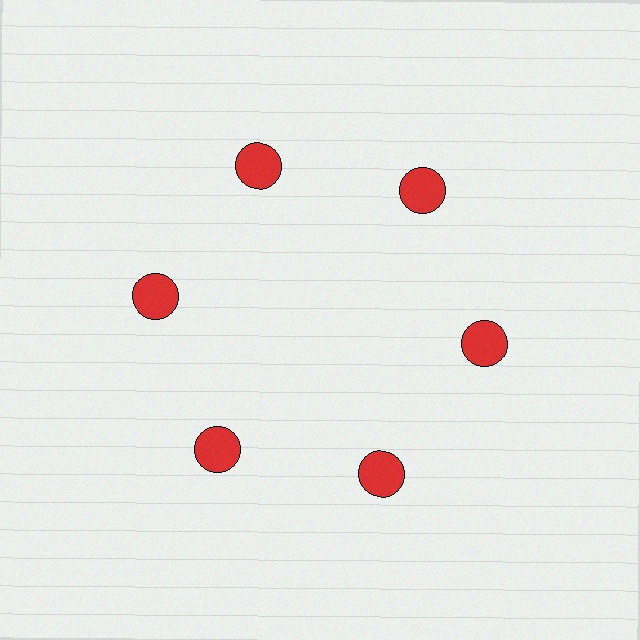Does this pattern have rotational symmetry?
Yes, this pattern has 6-fold rotational symmetry. It looks the same after rotating 60 degrees around the center.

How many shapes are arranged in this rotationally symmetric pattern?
There are 6 shapes, arranged in 6 groups of 1.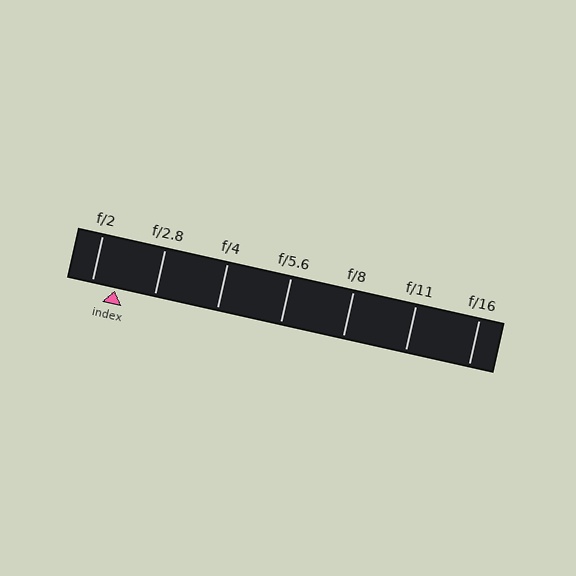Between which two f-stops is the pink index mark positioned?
The index mark is between f/2 and f/2.8.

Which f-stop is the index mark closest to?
The index mark is closest to f/2.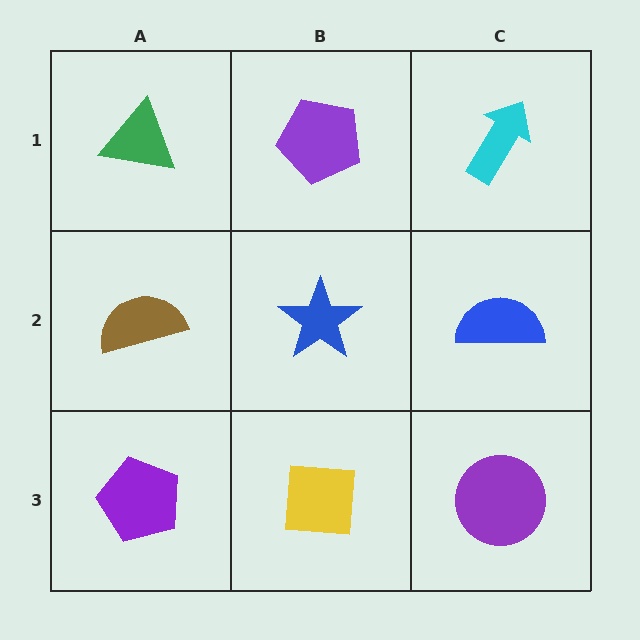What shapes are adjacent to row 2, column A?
A green triangle (row 1, column A), a purple pentagon (row 3, column A), a blue star (row 2, column B).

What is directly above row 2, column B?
A purple pentagon.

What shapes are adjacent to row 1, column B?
A blue star (row 2, column B), a green triangle (row 1, column A), a cyan arrow (row 1, column C).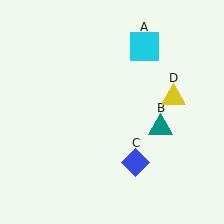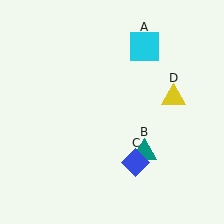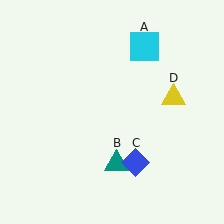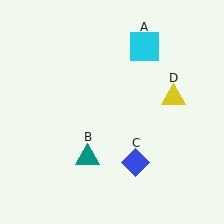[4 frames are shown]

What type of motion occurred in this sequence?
The teal triangle (object B) rotated clockwise around the center of the scene.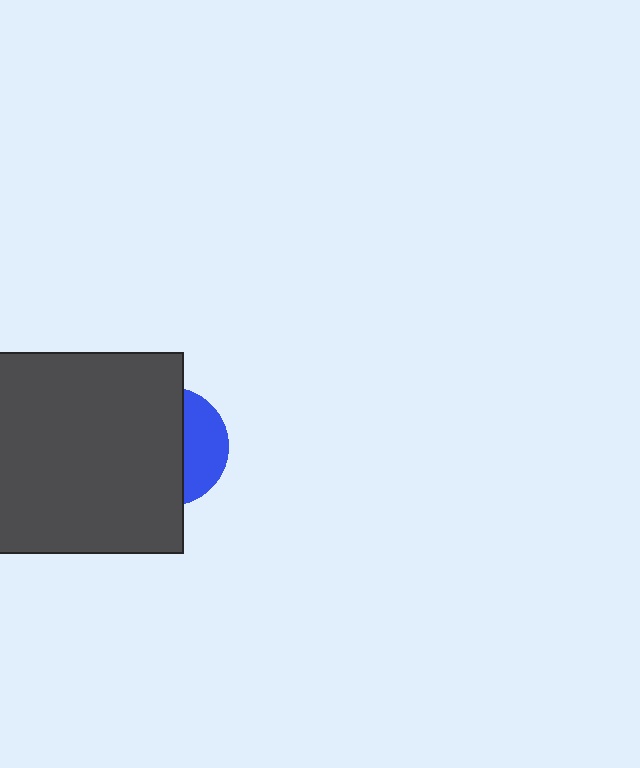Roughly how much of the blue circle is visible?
A small part of it is visible (roughly 35%).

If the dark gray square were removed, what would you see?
You would see the complete blue circle.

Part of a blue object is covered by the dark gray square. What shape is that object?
It is a circle.